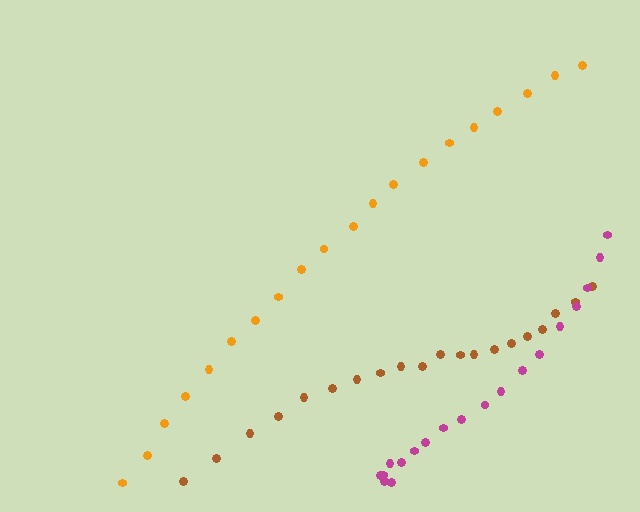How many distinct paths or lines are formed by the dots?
There are 3 distinct paths.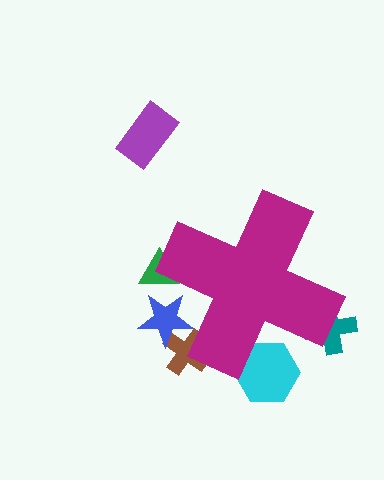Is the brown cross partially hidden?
Yes, the brown cross is partially hidden behind the magenta cross.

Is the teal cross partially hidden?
Yes, the teal cross is partially hidden behind the magenta cross.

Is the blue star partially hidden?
Yes, the blue star is partially hidden behind the magenta cross.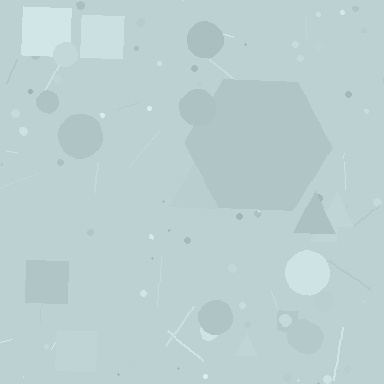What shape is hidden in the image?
A hexagon is hidden in the image.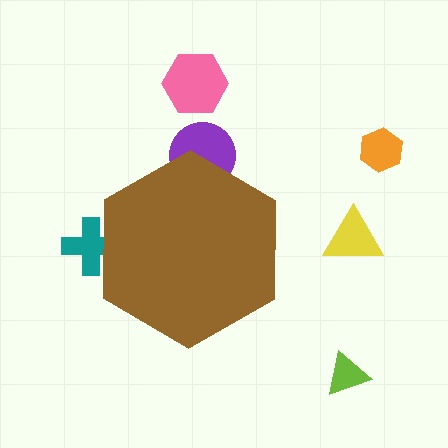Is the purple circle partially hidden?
Yes, the purple circle is partially hidden behind the brown hexagon.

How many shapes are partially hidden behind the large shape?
2 shapes are partially hidden.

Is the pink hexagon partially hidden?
No, the pink hexagon is fully visible.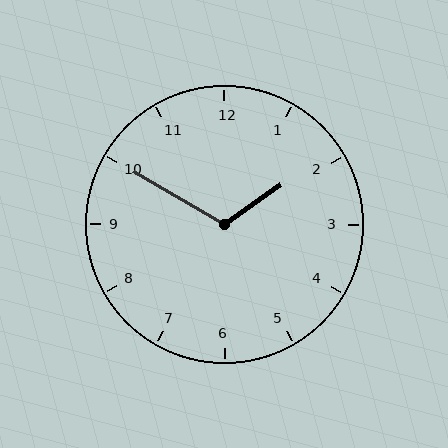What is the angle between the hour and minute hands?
Approximately 115 degrees.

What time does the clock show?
1:50.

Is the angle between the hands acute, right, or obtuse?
It is obtuse.